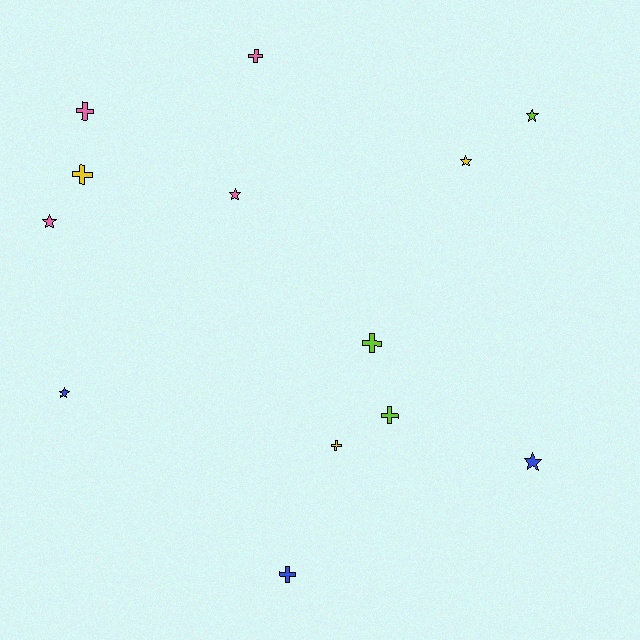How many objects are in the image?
There are 13 objects.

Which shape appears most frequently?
Cross, with 7 objects.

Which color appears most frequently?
Pink, with 4 objects.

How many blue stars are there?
There are 2 blue stars.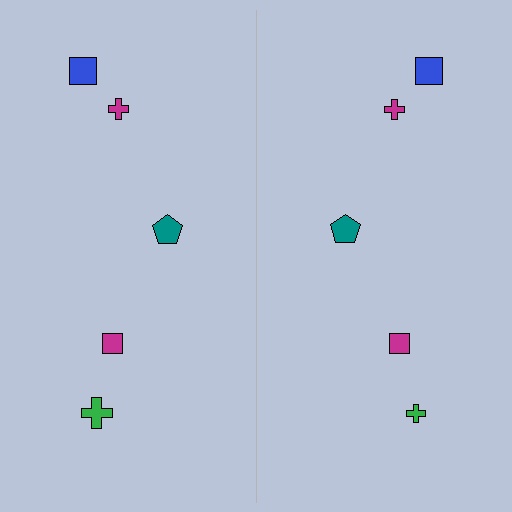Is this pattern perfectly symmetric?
No, the pattern is not perfectly symmetric. The green cross on the right side has a different size than its mirror counterpart.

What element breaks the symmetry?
The green cross on the right side has a different size than its mirror counterpart.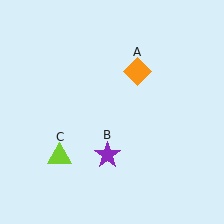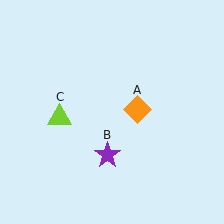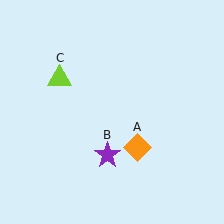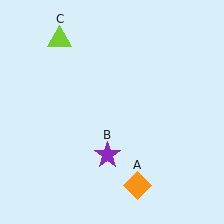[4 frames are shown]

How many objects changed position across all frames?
2 objects changed position: orange diamond (object A), lime triangle (object C).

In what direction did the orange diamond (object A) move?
The orange diamond (object A) moved down.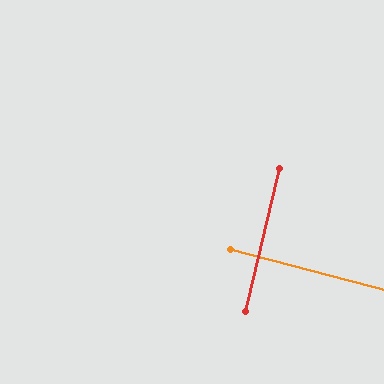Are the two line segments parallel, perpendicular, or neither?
Perpendicular — they meet at approximately 88°.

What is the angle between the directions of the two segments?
Approximately 88 degrees.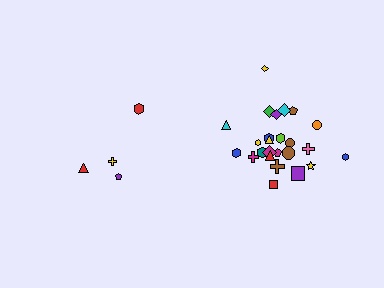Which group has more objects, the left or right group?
The right group.